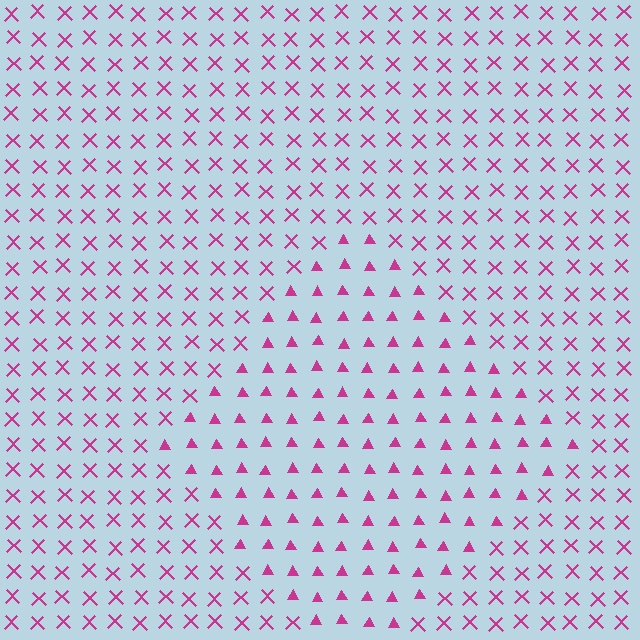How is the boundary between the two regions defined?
The boundary is defined by a change in element shape: triangles inside vs. X marks outside. All elements share the same color and spacing.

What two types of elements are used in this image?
The image uses triangles inside the diamond region and X marks outside it.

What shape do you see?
I see a diamond.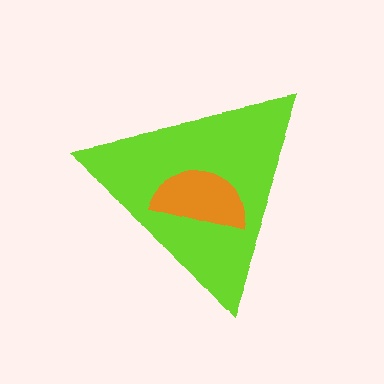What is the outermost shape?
The lime triangle.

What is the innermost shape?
The orange semicircle.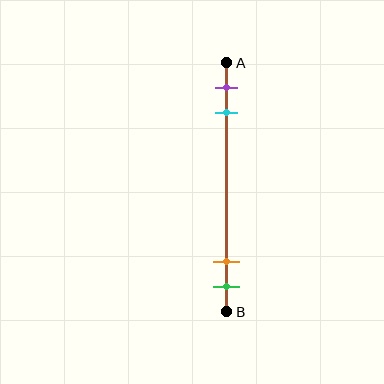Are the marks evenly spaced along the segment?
No, the marks are not evenly spaced.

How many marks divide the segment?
There are 4 marks dividing the segment.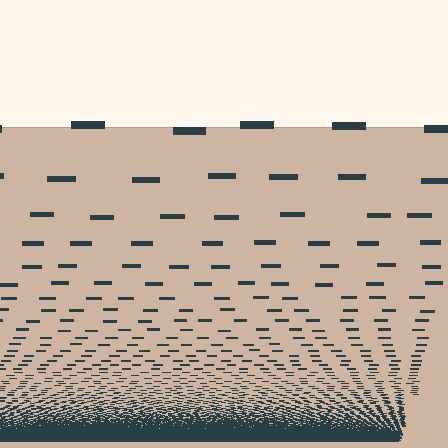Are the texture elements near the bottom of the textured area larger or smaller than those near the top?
Smaller. The gradient is inverted — elements near the bottom are smaller and denser.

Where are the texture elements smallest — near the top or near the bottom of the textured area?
Near the bottom.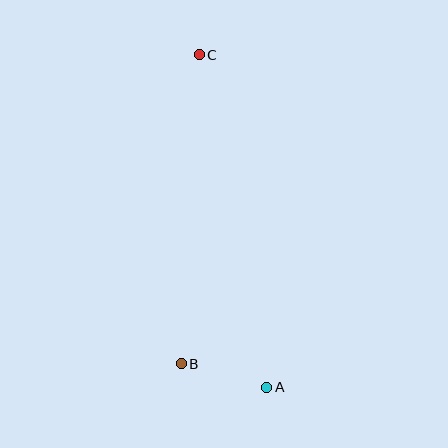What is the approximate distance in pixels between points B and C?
The distance between B and C is approximately 310 pixels.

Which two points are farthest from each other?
Points A and C are farthest from each other.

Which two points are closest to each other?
Points A and B are closest to each other.